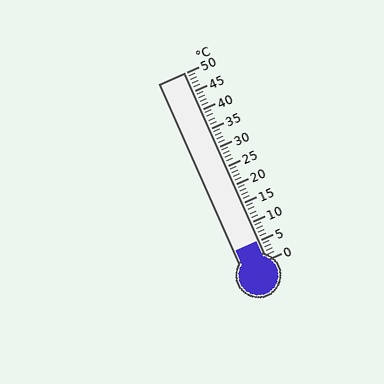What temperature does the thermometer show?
The thermometer shows approximately 5°C.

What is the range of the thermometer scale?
The thermometer scale ranges from 0°C to 50°C.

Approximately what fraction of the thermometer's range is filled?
The thermometer is filled to approximately 10% of its range.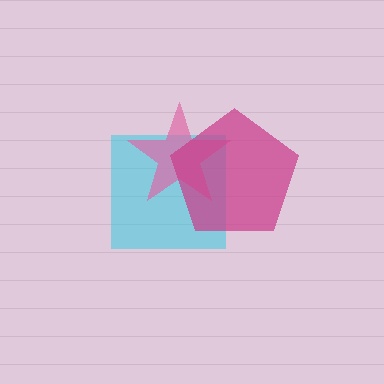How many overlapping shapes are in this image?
There are 3 overlapping shapes in the image.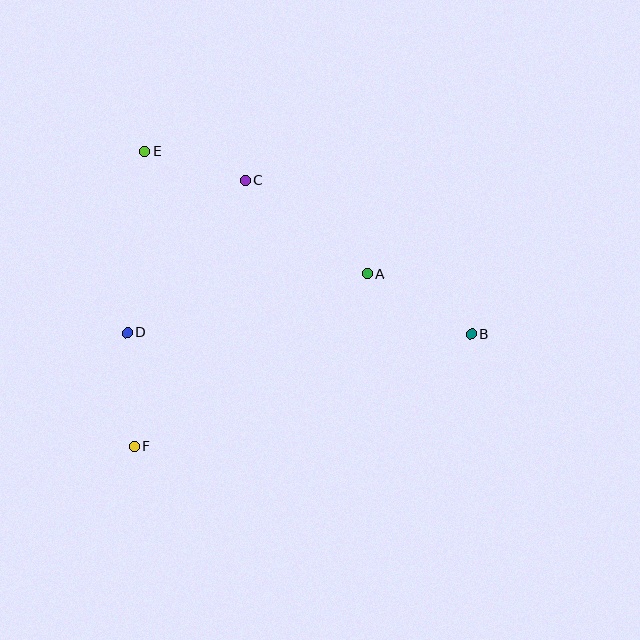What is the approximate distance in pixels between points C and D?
The distance between C and D is approximately 193 pixels.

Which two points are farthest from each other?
Points B and E are farthest from each other.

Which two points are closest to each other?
Points C and E are closest to each other.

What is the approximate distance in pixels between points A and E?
The distance between A and E is approximately 254 pixels.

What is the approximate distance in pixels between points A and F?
The distance between A and F is approximately 290 pixels.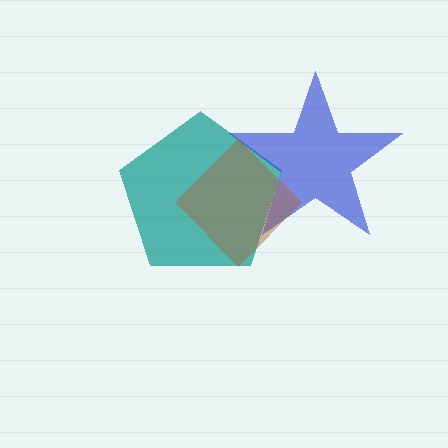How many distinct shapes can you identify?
There are 3 distinct shapes: a teal pentagon, a blue star, a brown diamond.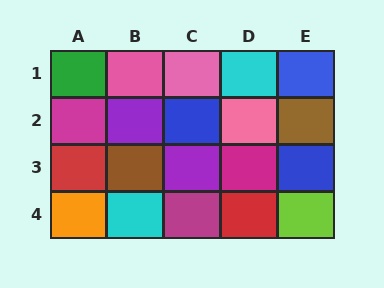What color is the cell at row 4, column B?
Cyan.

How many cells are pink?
3 cells are pink.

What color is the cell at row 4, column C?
Magenta.